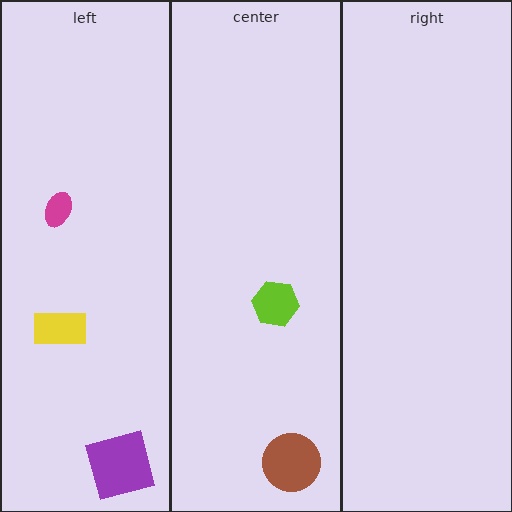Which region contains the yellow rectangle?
The left region.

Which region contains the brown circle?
The center region.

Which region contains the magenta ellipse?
The left region.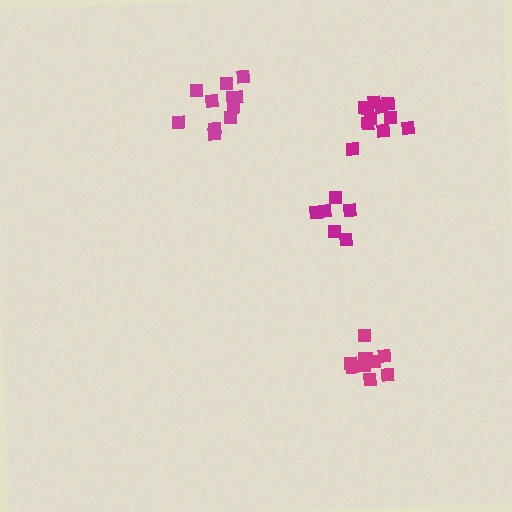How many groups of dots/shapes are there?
There are 4 groups.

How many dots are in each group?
Group 1: 6 dots, Group 2: 11 dots, Group 3: 11 dots, Group 4: 10 dots (38 total).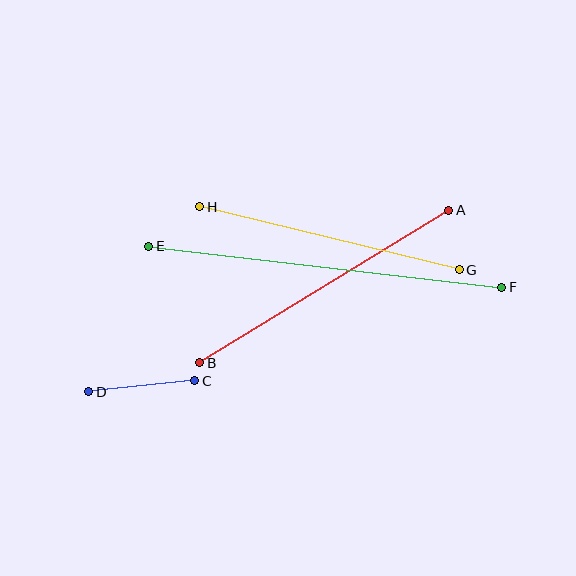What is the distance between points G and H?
The distance is approximately 267 pixels.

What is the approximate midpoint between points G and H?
The midpoint is at approximately (330, 238) pixels.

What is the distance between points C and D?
The distance is approximately 107 pixels.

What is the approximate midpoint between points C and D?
The midpoint is at approximately (142, 386) pixels.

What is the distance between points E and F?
The distance is approximately 355 pixels.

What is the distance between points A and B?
The distance is approximately 292 pixels.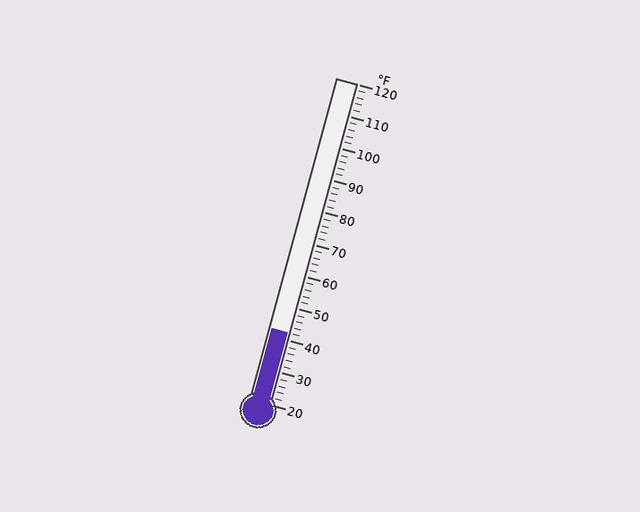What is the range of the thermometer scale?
The thermometer scale ranges from 20°F to 120°F.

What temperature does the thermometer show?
The thermometer shows approximately 42°F.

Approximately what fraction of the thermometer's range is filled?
The thermometer is filled to approximately 20% of its range.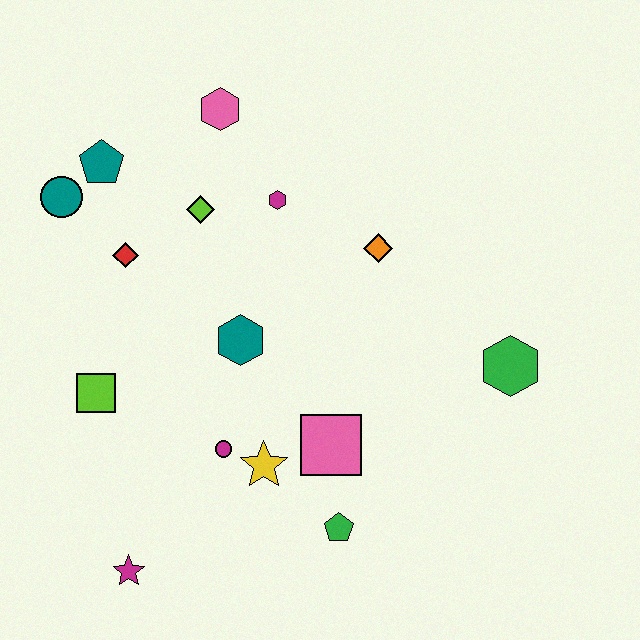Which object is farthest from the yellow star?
The pink hexagon is farthest from the yellow star.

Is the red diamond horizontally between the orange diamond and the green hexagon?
No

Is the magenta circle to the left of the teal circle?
No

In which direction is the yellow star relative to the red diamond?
The yellow star is below the red diamond.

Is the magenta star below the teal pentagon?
Yes